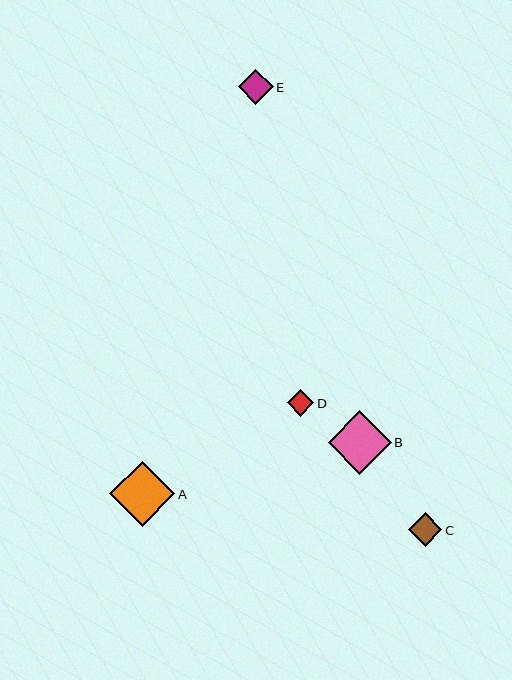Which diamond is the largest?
Diamond A is the largest with a size of approximately 65 pixels.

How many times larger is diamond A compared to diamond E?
Diamond A is approximately 1.8 times the size of diamond E.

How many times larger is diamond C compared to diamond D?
Diamond C is approximately 1.3 times the size of diamond D.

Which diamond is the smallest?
Diamond D is the smallest with a size of approximately 27 pixels.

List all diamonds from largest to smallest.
From largest to smallest: A, B, E, C, D.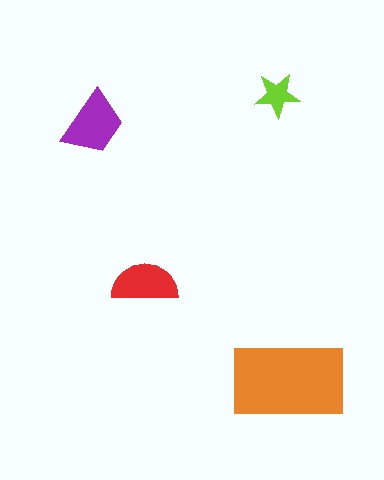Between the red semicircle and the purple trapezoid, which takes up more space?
The purple trapezoid.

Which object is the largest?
The orange rectangle.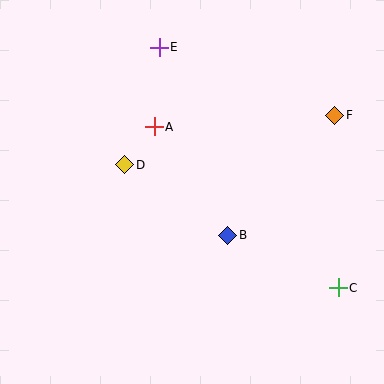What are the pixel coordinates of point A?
Point A is at (154, 127).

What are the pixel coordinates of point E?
Point E is at (159, 47).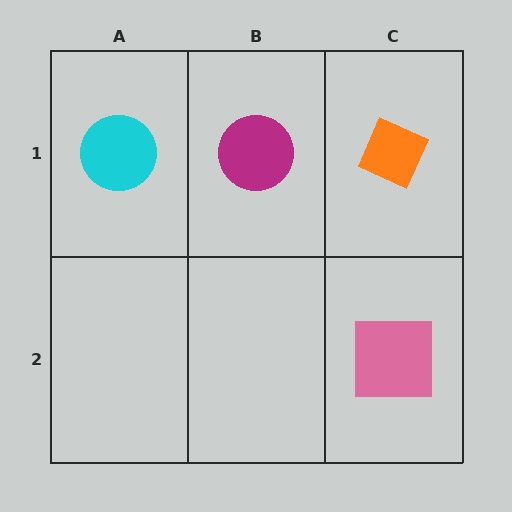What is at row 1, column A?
A cyan circle.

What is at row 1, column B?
A magenta circle.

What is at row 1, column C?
An orange diamond.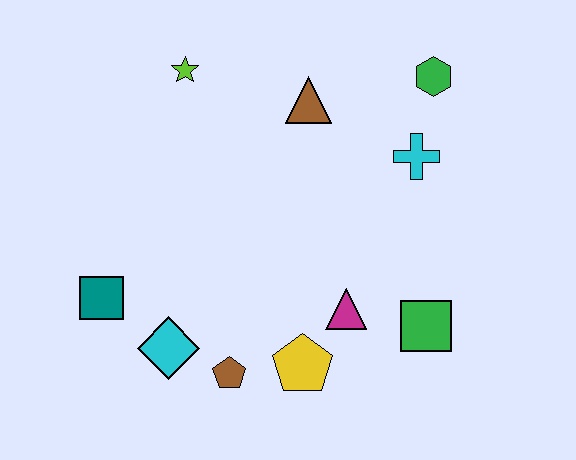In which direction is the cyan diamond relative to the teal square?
The cyan diamond is to the right of the teal square.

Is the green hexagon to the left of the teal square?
No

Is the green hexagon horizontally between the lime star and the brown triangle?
No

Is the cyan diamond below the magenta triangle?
Yes